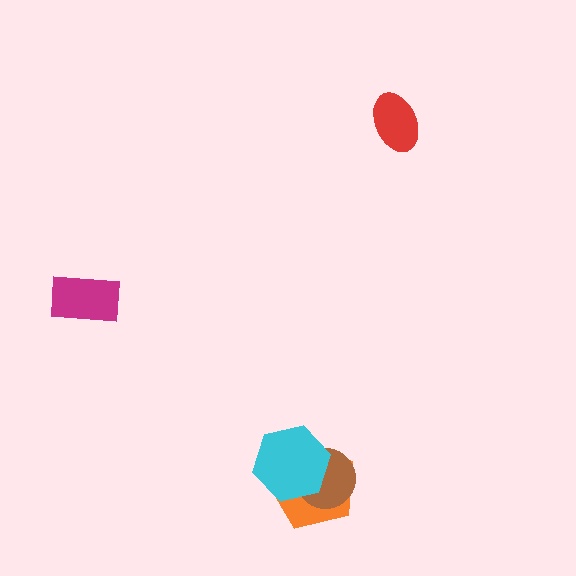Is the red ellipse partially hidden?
No, no other shape covers it.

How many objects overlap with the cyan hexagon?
2 objects overlap with the cyan hexagon.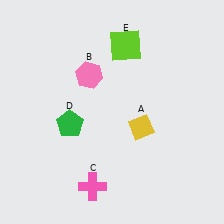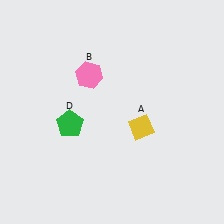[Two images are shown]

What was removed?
The lime square (E), the pink cross (C) were removed in Image 2.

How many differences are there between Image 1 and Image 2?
There are 2 differences between the two images.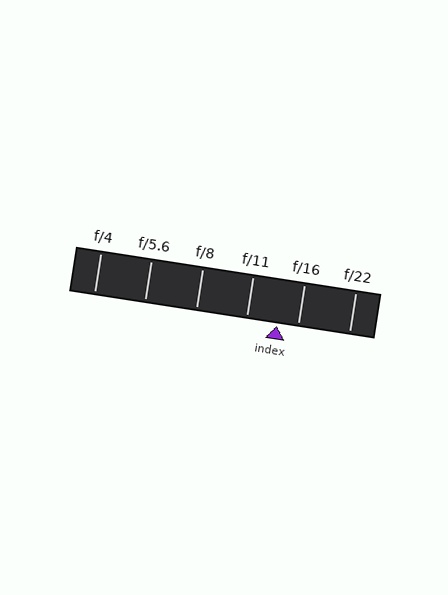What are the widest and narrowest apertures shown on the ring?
The widest aperture shown is f/4 and the narrowest is f/22.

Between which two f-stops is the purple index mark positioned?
The index mark is between f/11 and f/16.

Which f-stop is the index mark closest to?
The index mark is closest to f/16.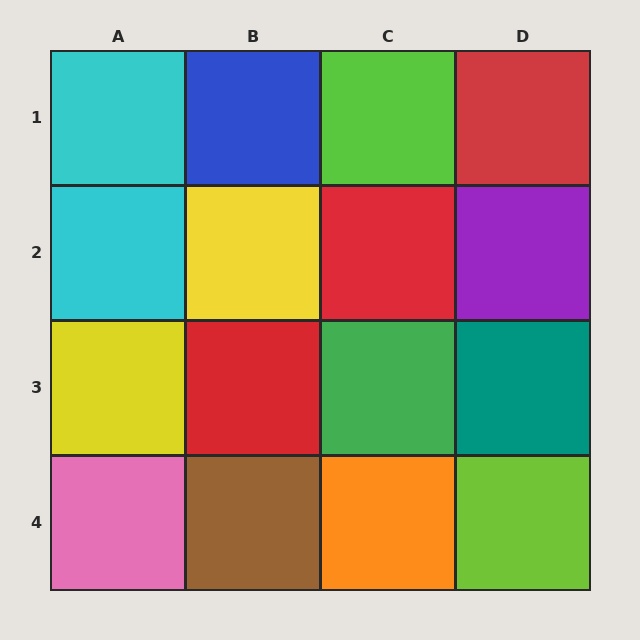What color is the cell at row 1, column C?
Lime.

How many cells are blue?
1 cell is blue.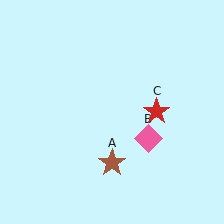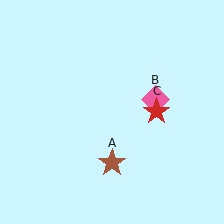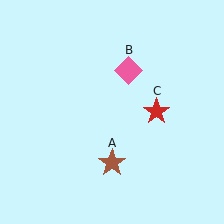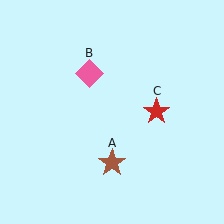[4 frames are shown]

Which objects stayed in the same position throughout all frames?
Brown star (object A) and red star (object C) remained stationary.